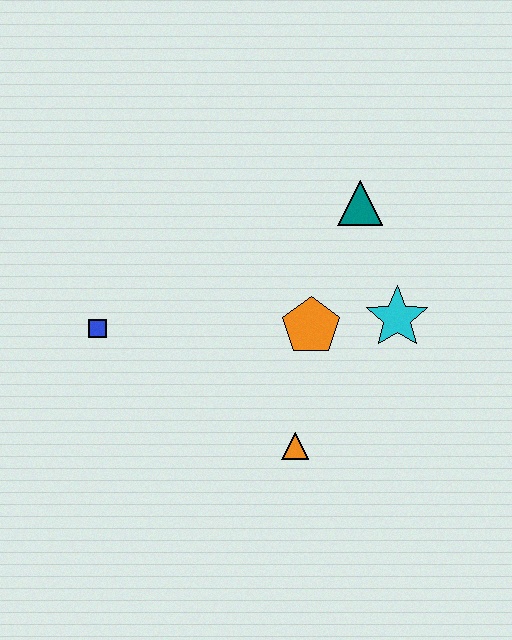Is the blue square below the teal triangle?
Yes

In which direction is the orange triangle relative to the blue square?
The orange triangle is to the right of the blue square.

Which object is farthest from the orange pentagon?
The blue square is farthest from the orange pentagon.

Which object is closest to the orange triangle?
The orange pentagon is closest to the orange triangle.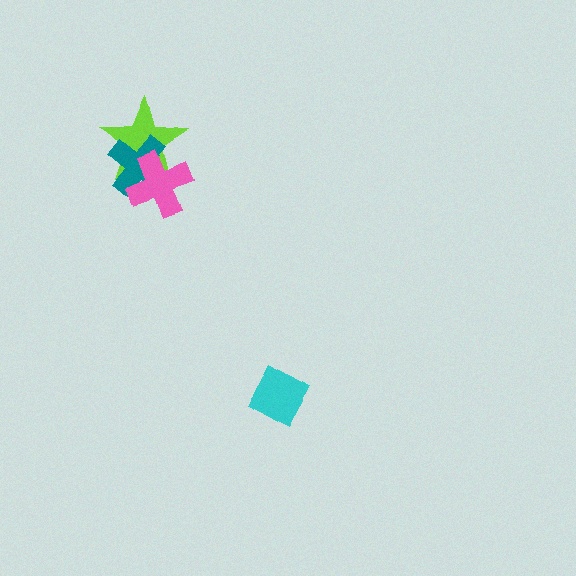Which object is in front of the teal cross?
The pink cross is in front of the teal cross.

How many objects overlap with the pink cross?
2 objects overlap with the pink cross.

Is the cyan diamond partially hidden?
No, no other shape covers it.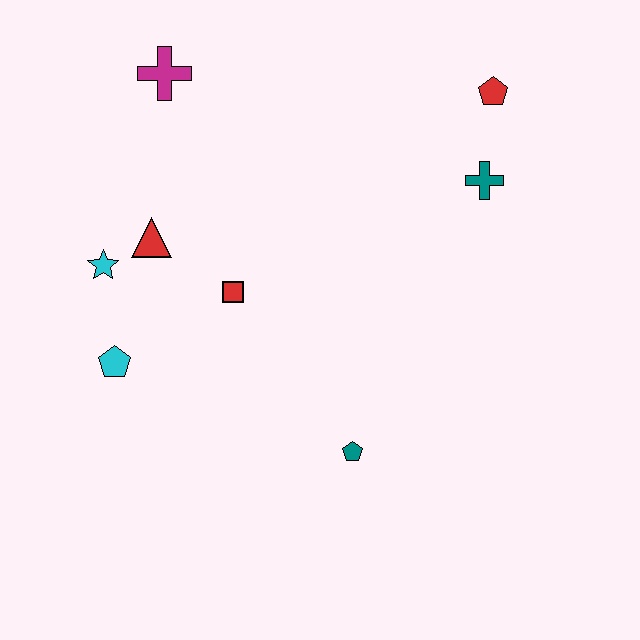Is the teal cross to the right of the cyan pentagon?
Yes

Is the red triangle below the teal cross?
Yes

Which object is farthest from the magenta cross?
The teal pentagon is farthest from the magenta cross.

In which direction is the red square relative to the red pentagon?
The red square is to the left of the red pentagon.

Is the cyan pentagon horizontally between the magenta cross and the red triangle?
No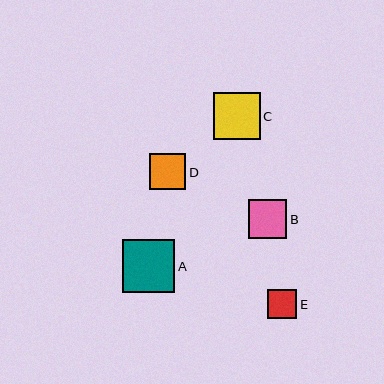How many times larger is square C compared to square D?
Square C is approximately 1.3 times the size of square D.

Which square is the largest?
Square A is the largest with a size of approximately 53 pixels.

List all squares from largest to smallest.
From largest to smallest: A, C, B, D, E.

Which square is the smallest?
Square E is the smallest with a size of approximately 30 pixels.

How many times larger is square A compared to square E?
Square A is approximately 1.8 times the size of square E.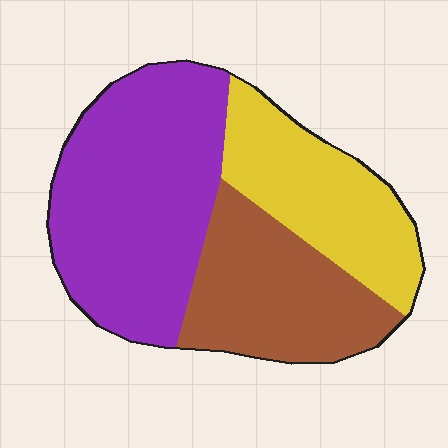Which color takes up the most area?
Purple, at roughly 45%.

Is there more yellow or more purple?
Purple.